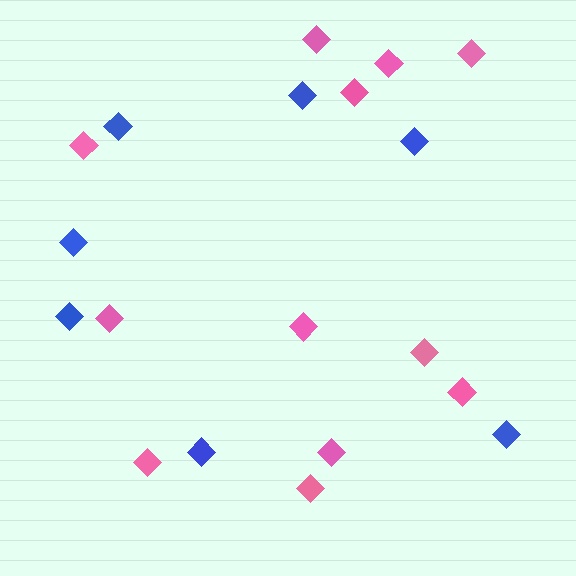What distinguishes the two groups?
There are 2 groups: one group of pink diamonds (12) and one group of blue diamonds (7).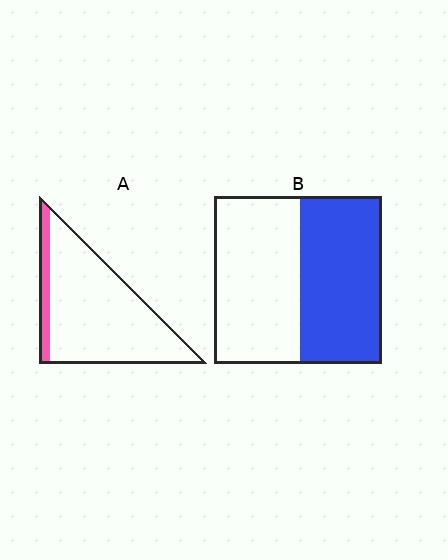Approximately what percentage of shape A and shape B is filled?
A is approximately 15% and B is approximately 50%.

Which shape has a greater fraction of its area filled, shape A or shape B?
Shape B.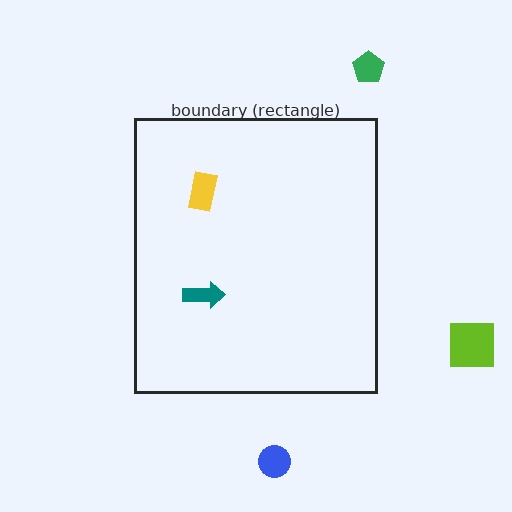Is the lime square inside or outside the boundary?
Outside.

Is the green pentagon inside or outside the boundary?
Outside.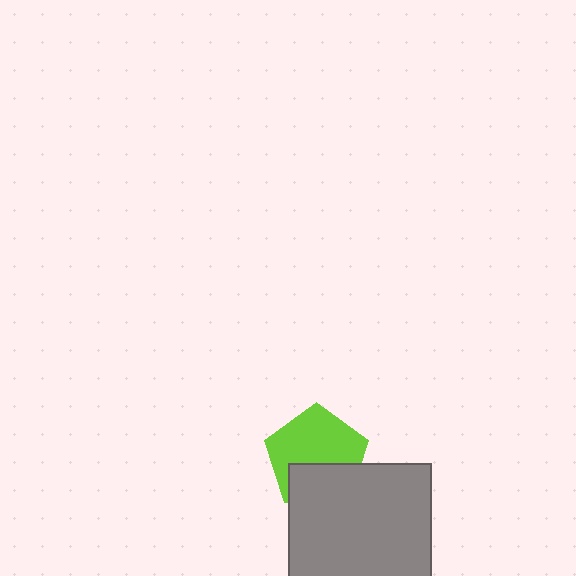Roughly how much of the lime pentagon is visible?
About half of it is visible (roughly 63%).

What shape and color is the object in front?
The object in front is a gray square.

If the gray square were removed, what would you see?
You would see the complete lime pentagon.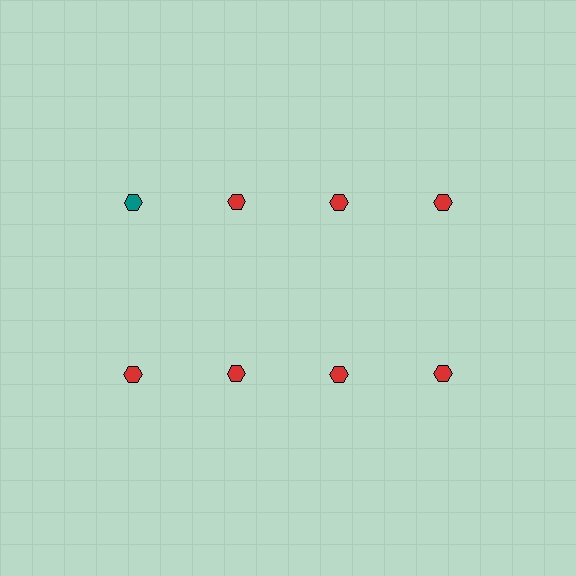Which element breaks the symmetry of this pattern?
The teal hexagon in the top row, leftmost column breaks the symmetry. All other shapes are red hexagons.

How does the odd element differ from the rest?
It has a different color: teal instead of red.